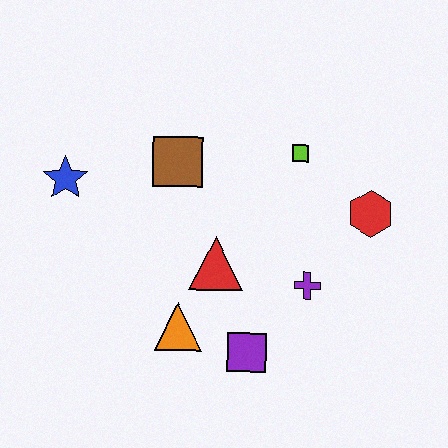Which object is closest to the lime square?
The red hexagon is closest to the lime square.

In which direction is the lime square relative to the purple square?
The lime square is above the purple square.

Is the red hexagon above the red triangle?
Yes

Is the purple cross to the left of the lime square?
No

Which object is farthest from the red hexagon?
The blue star is farthest from the red hexagon.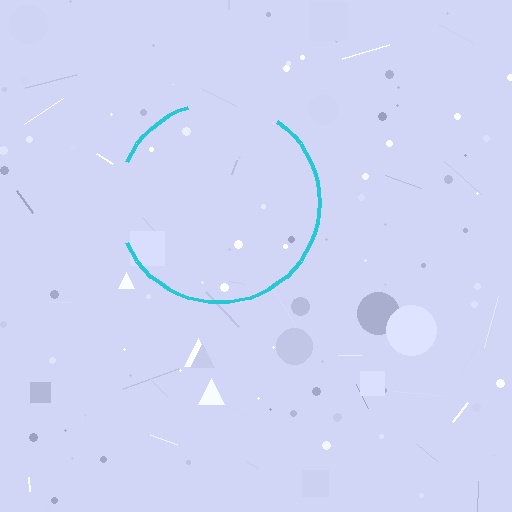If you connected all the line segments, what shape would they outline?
They would outline a circle.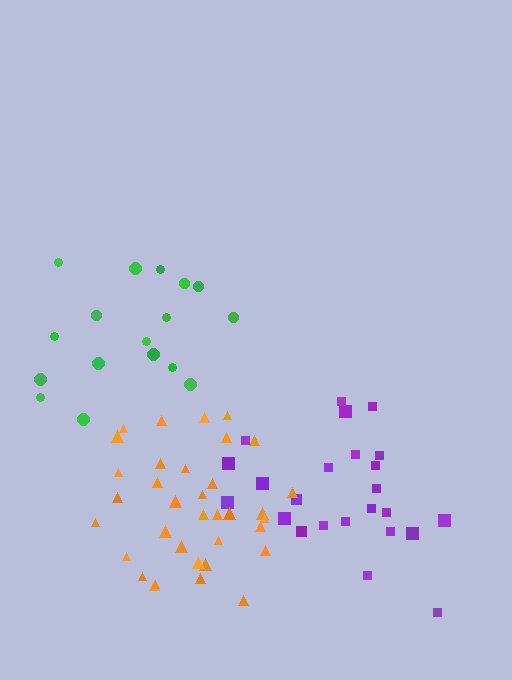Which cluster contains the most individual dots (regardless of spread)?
Orange (35).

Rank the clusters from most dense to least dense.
orange, purple, green.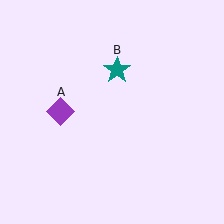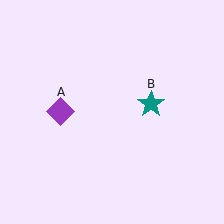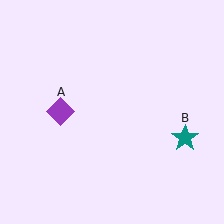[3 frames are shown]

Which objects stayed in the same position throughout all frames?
Purple diamond (object A) remained stationary.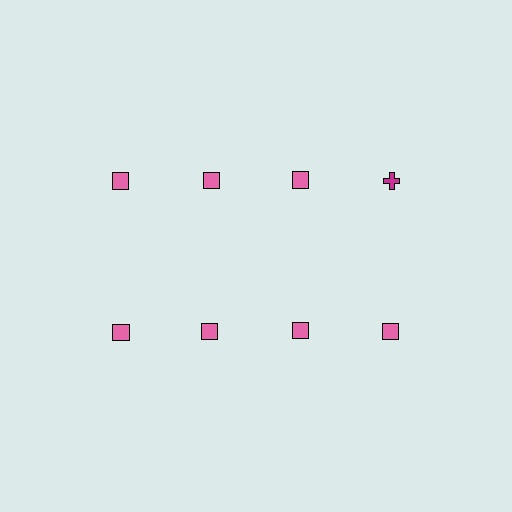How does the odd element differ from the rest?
It differs in both color (magenta instead of pink) and shape (cross instead of square).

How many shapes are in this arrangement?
There are 8 shapes arranged in a grid pattern.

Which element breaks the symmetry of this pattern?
The magenta cross in the top row, second from right column breaks the symmetry. All other shapes are pink squares.